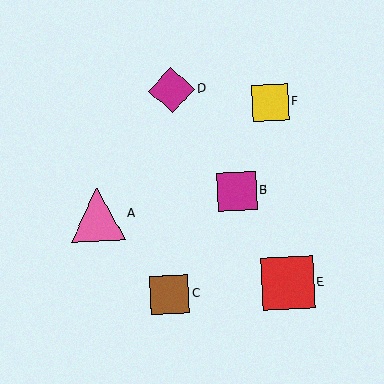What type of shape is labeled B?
Shape B is a magenta square.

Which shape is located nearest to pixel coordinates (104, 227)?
The pink triangle (labeled A) at (98, 215) is nearest to that location.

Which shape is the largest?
The pink triangle (labeled A) is the largest.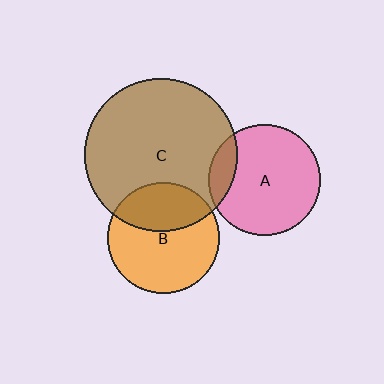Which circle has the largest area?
Circle C (brown).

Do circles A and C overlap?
Yes.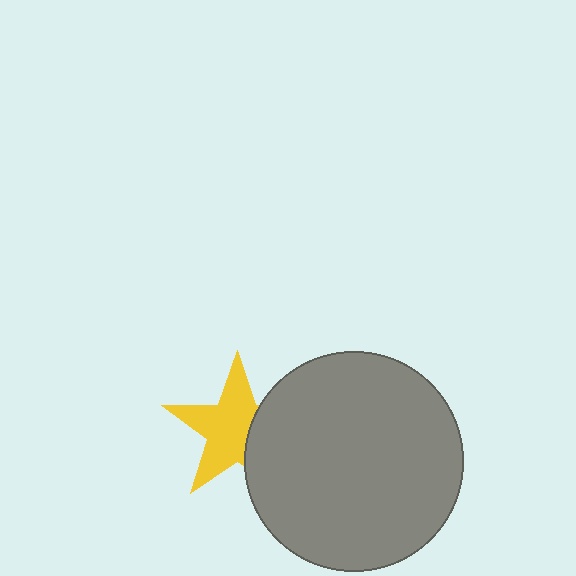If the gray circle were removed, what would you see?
You would see the complete yellow star.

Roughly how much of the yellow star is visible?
Most of it is visible (roughly 66%).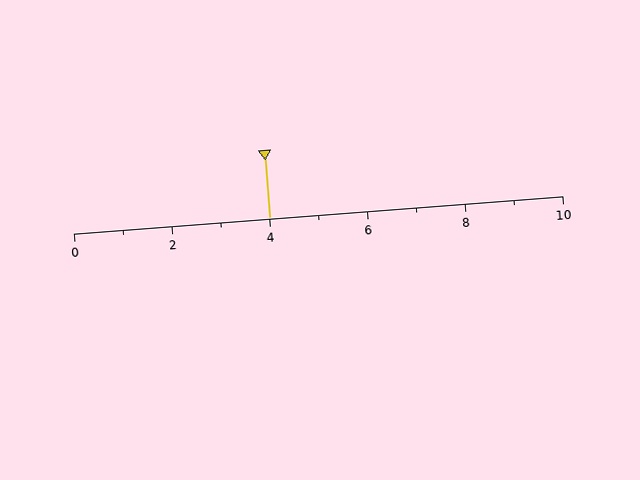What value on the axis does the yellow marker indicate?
The marker indicates approximately 4.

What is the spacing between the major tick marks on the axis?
The major ticks are spaced 2 apart.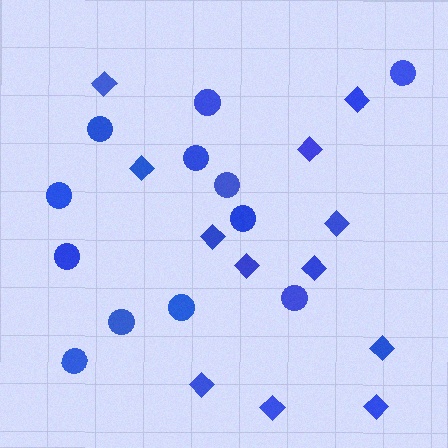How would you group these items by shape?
There are 2 groups: one group of circles (12) and one group of diamonds (12).